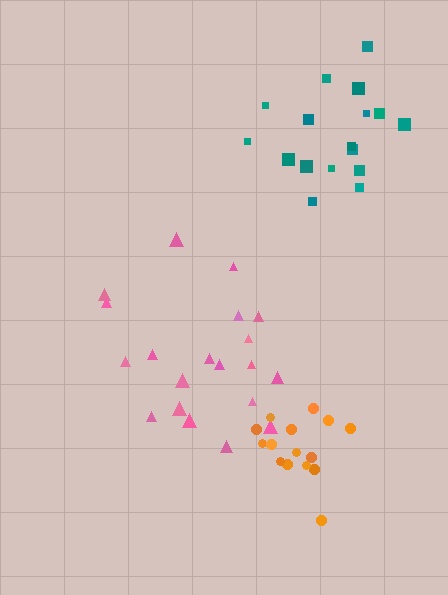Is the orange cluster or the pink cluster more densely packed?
Orange.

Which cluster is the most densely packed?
Orange.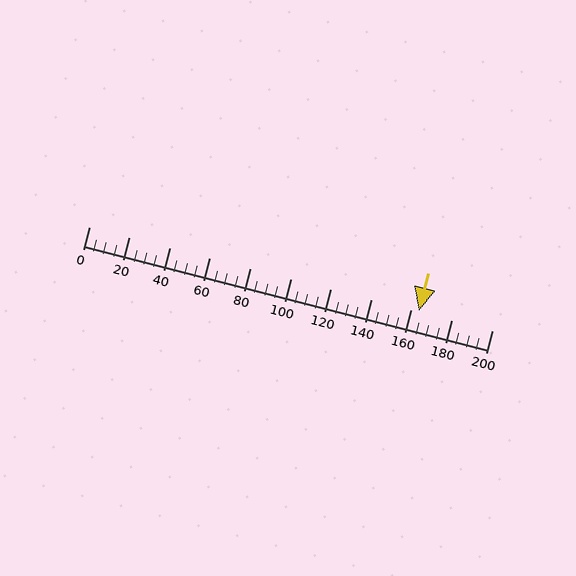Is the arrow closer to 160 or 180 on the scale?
The arrow is closer to 160.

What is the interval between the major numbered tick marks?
The major tick marks are spaced 20 units apart.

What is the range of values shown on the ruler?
The ruler shows values from 0 to 200.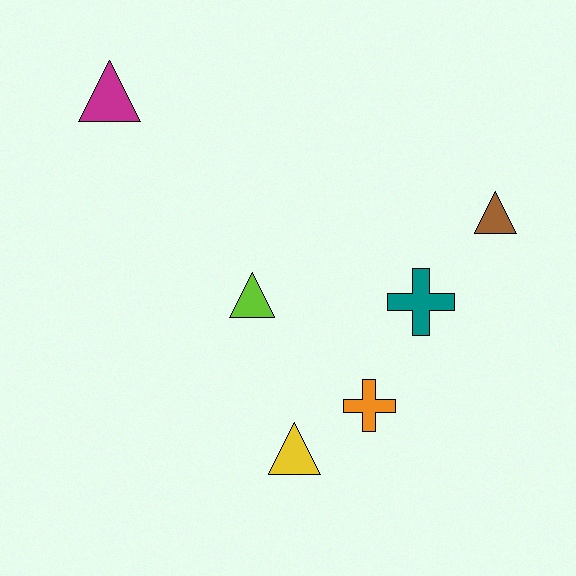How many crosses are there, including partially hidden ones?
There are 2 crosses.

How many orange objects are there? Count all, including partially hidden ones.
There is 1 orange object.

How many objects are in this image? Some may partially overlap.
There are 6 objects.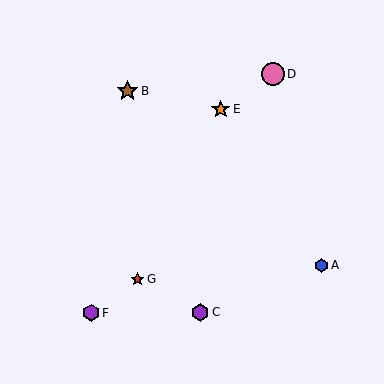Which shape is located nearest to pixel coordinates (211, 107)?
The orange star (labeled E) at (221, 109) is nearest to that location.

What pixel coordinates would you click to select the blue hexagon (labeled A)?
Click at (321, 265) to select the blue hexagon A.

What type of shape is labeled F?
Shape F is a purple hexagon.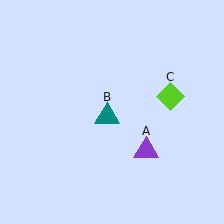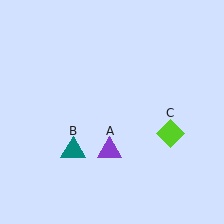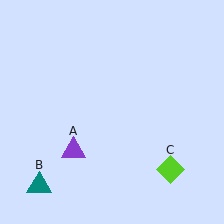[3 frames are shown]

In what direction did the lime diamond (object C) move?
The lime diamond (object C) moved down.